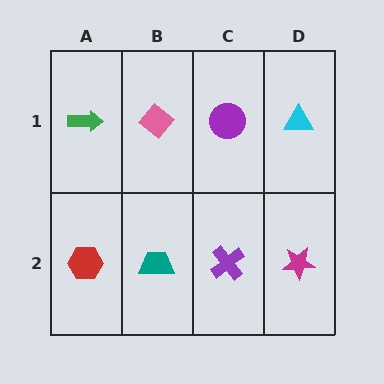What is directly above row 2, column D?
A cyan triangle.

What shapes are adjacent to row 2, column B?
A pink diamond (row 1, column B), a red hexagon (row 2, column A), a purple cross (row 2, column C).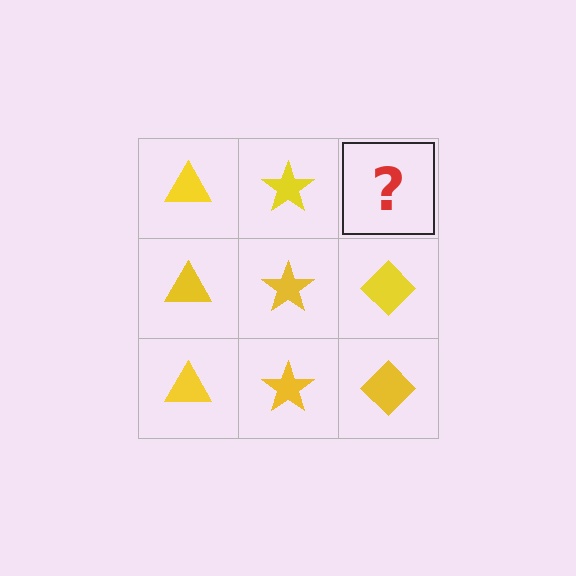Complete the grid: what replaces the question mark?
The question mark should be replaced with a yellow diamond.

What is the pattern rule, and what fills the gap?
The rule is that each column has a consistent shape. The gap should be filled with a yellow diamond.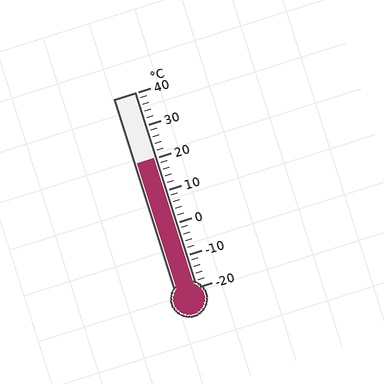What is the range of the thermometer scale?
The thermometer scale ranges from -20°C to 40°C.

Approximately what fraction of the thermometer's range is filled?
The thermometer is filled to approximately 65% of its range.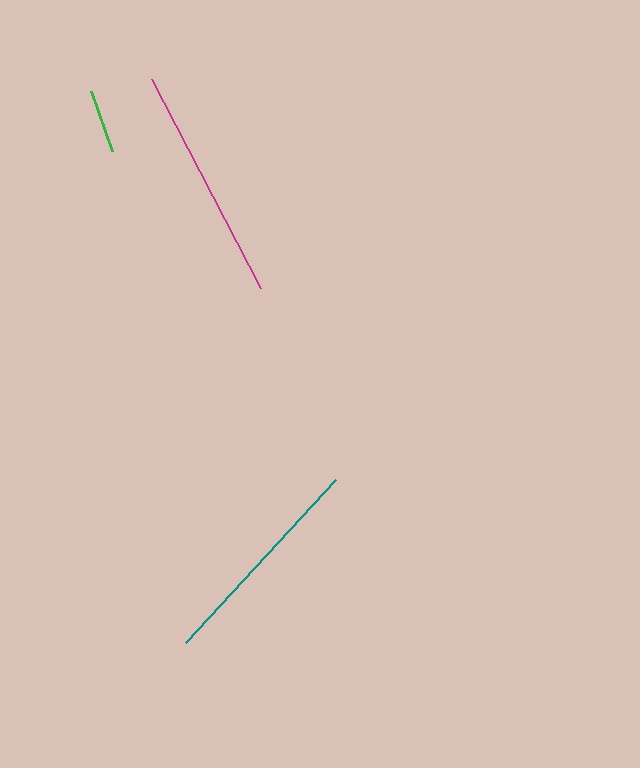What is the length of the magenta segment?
The magenta segment is approximately 236 pixels long.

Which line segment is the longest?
The magenta line is the longest at approximately 236 pixels.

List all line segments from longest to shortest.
From longest to shortest: magenta, teal, green.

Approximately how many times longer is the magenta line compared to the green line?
The magenta line is approximately 3.7 times the length of the green line.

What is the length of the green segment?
The green segment is approximately 63 pixels long.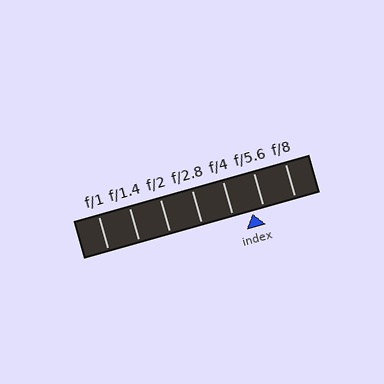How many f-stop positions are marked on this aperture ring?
There are 7 f-stop positions marked.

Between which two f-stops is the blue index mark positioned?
The index mark is between f/4 and f/5.6.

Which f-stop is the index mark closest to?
The index mark is closest to f/5.6.